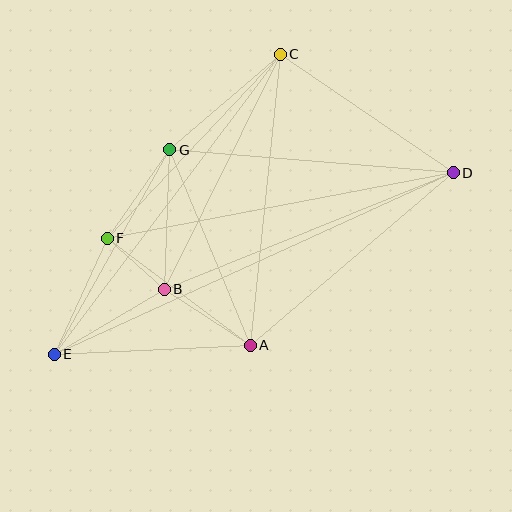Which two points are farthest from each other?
Points D and E are farthest from each other.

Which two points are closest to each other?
Points B and F are closest to each other.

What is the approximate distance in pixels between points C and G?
The distance between C and G is approximately 146 pixels.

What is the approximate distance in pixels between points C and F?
The distance between C and F is approximately 252 pixels.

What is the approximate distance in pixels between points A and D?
The distance between A and D is approximately 267 pixels.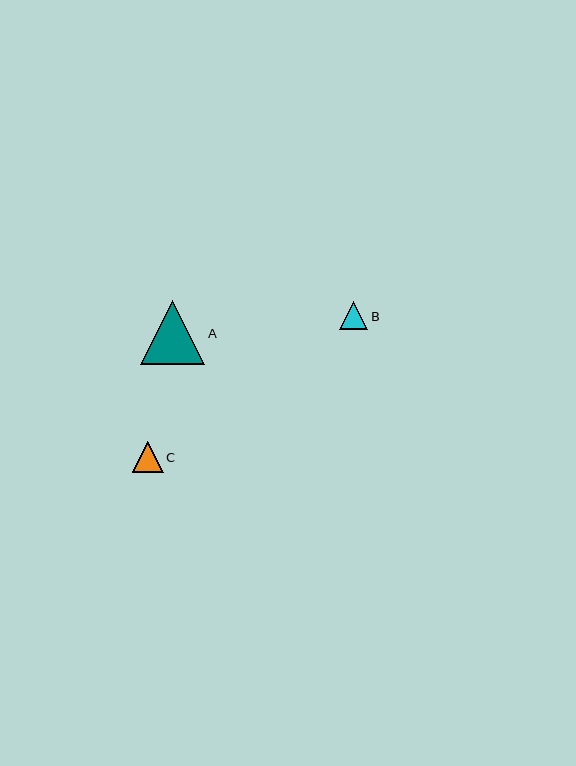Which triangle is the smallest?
Triangle B is the smallest with a size of approximately 28 pixels.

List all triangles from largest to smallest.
From largest to smallest: A, C, B.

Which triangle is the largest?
Triangle A is the largest with a size of approximately 64 pixels.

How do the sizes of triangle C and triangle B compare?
Triangle C and triangle B are approximately the same size.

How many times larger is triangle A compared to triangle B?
Triangle A is approximately 2.3 times the size of triangle B.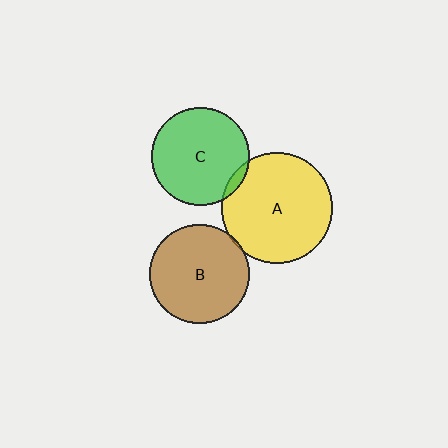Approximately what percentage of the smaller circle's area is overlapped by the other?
Approximately 5%.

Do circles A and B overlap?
Yes.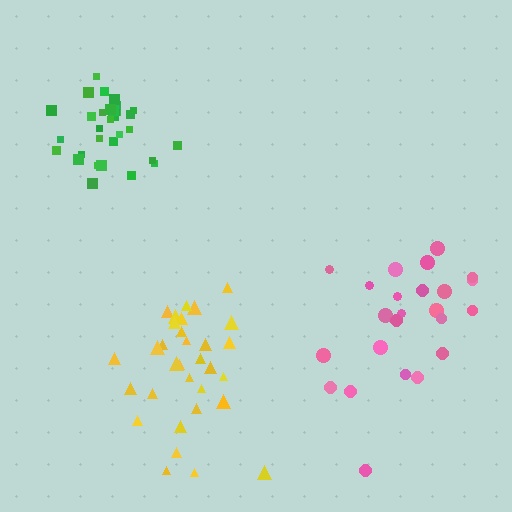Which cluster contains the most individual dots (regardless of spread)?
Yellow (32).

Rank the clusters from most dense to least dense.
green, yellow, pink.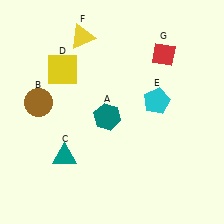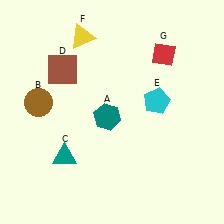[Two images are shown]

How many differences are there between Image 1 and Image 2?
There is 1 difference between the two images.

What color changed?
The square (D) changed from yellow in Image 1 to brown in Image 2.